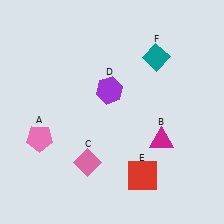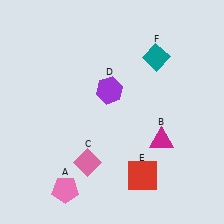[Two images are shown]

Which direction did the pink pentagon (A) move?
The pink pentagon (A) moved down.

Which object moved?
The pink pentagon (A) moved down.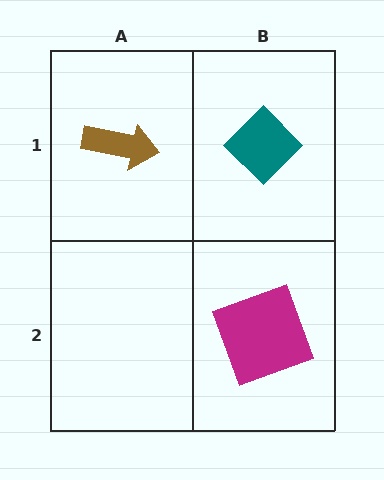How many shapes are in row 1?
2 shapes.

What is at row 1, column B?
A teal diamond.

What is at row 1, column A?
A brown arrow.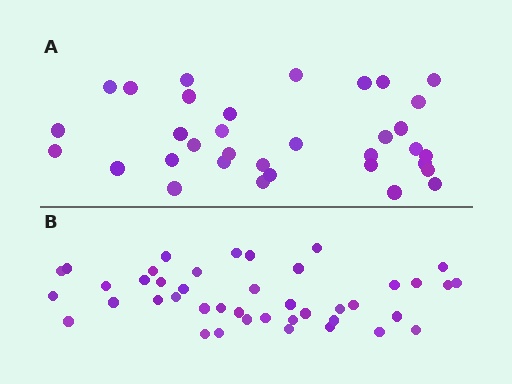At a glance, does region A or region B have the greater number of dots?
Region B (the bottom region) has more dots.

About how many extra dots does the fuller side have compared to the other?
Region B has roughly 8 or so more dots than region A.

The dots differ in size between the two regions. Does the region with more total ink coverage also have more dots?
No. Region A has more total ink coverage because its dots are larger, but region B actually contains more individual dots. Total area can be misleading — the number of items is what matters here.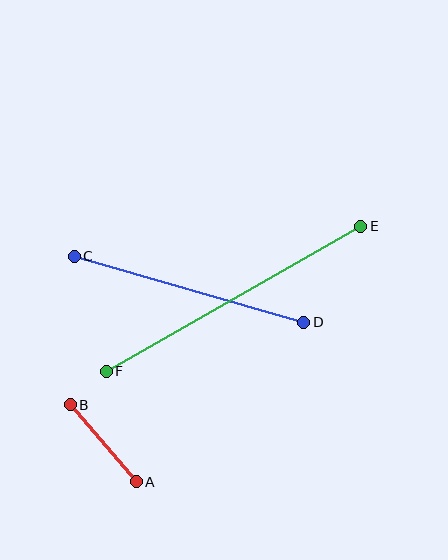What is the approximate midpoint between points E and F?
The midpoint is at approximately (234, 299) pixels.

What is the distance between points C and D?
The distance is approximately 239 pixels.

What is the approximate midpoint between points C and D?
The midpoint is at approximately (189, 289) pixels.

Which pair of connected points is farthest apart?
Points E and F are farthest apart.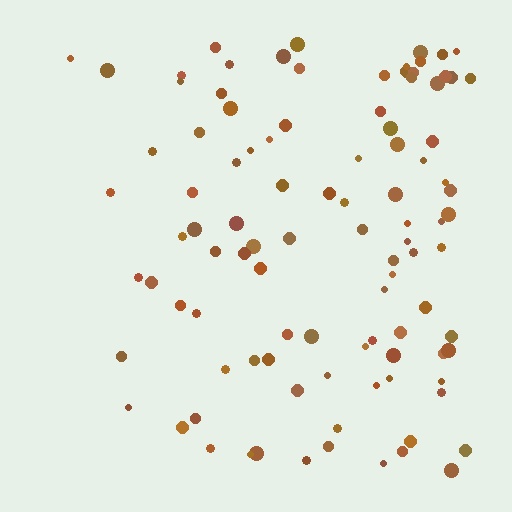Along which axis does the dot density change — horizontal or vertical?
Horizontal.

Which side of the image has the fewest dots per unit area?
The left.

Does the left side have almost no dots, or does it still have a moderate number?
Still a moderate number, just noticeably fewer than the right.